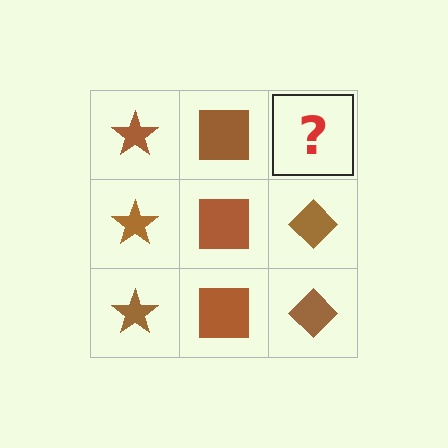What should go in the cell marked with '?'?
The missing cell should contain a brown diamond.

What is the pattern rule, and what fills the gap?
The rule is that each column has a consistent shape. The gap should be filled with a brown diamond.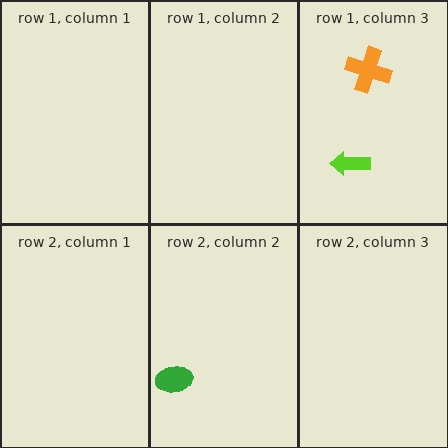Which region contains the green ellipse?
The row 2, column 2 region.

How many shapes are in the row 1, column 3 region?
2.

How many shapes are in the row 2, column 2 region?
1.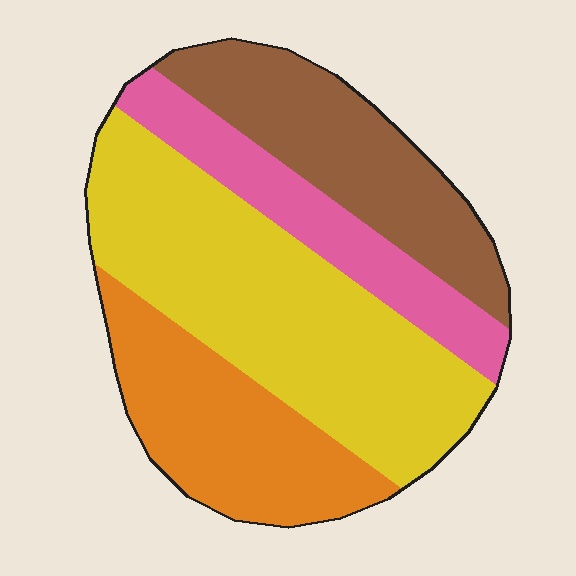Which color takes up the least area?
Pink, at roughly 15%.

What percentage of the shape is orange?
Orange covers 22% of the shape.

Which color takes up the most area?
Yellow, at roughly 40%.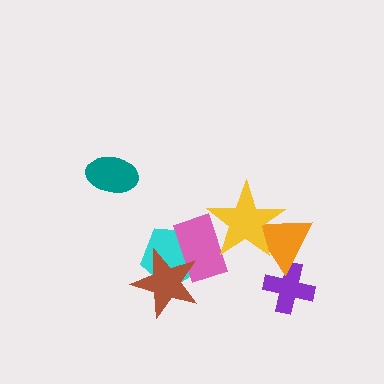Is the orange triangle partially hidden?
Yes, it is partially covered by another shape.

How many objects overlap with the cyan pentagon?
2 objects overlap with the cyan pentagon.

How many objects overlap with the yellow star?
2 objects overlap with the yellow star.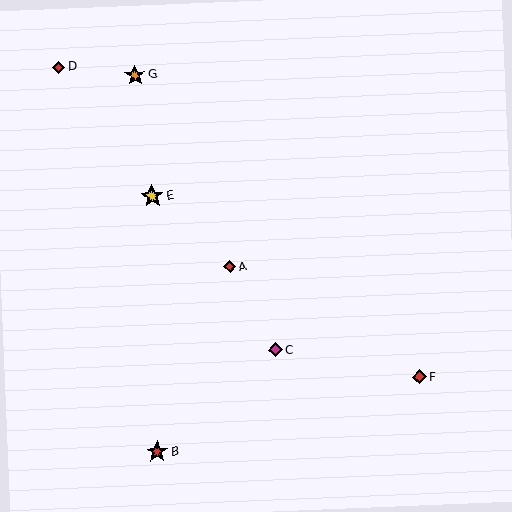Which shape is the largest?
The yellow star (labeled E) is the largest.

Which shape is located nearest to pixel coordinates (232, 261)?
The red diamond (labeled A) at (230, 267) is nearest to that location.